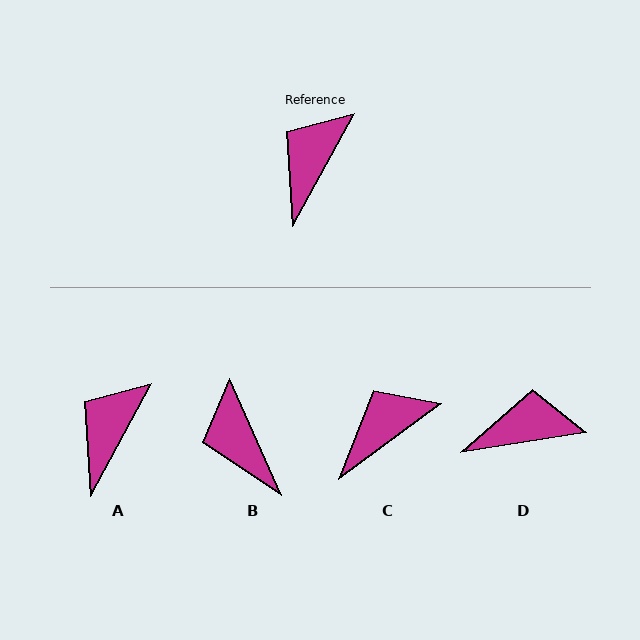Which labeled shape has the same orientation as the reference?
A.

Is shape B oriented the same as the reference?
No, it is off by about 52 degrees.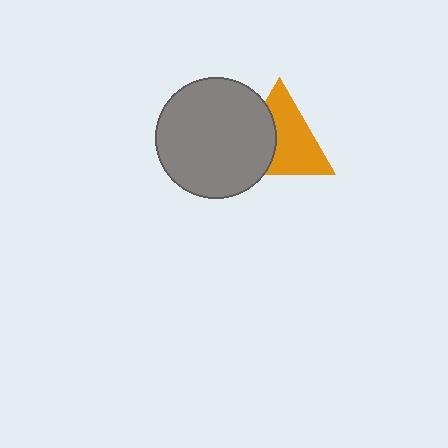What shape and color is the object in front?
The object in front is a gray circle.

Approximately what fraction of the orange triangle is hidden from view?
Roughly 38% of the orange triangle is hidden behind the gray circle.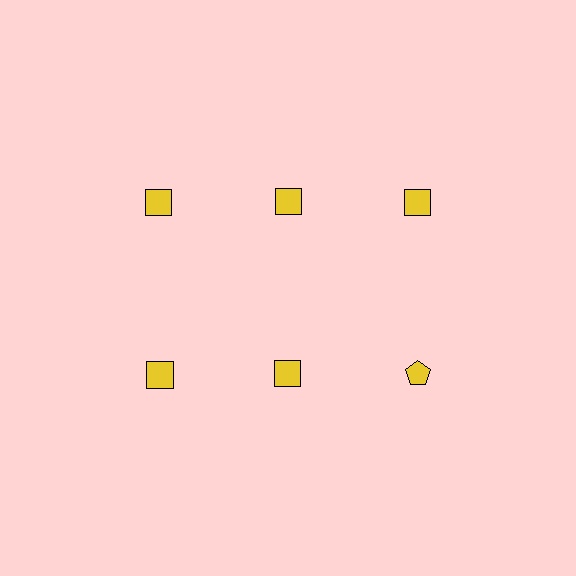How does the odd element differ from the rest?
It has a different shape: pentagon instead of square.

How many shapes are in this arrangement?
There are 6 shapes arranged in a grid pattern.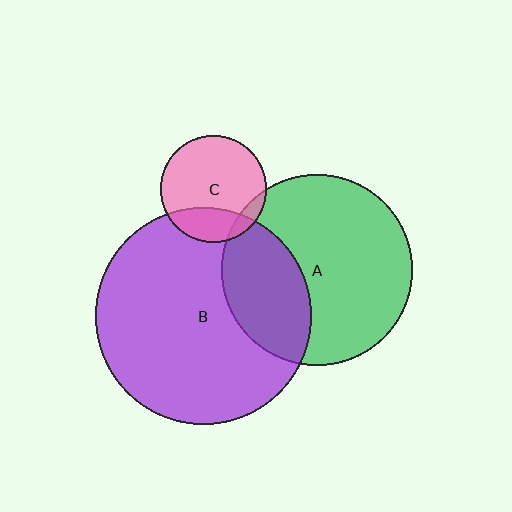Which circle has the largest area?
Circle B (purple).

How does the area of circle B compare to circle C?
Approximately 4.1 times.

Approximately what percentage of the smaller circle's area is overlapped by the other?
Approximately 25%.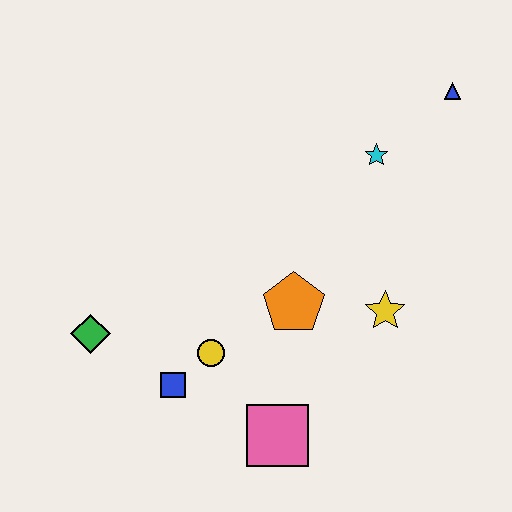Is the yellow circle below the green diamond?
Yes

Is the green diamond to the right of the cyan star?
No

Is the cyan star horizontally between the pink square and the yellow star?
Yes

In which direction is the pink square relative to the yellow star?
The pink square is below the yellow star.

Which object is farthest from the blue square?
The blue triangle is farthest from the blue square.